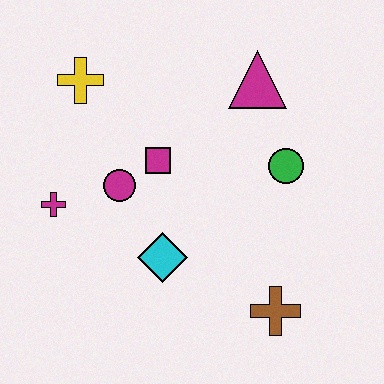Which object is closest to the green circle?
The magenta triangle is closest to the green circle.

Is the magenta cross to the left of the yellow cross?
Yes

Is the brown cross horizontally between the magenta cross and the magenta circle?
No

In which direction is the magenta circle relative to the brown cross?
The magenta circle is to the left of the brown cross.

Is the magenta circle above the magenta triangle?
No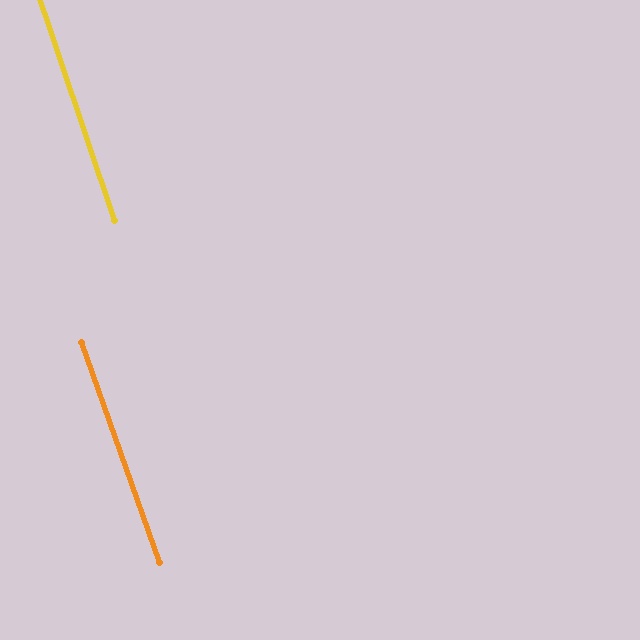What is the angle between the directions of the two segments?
Approximately 1 degree.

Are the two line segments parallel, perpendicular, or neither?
Parallel — their directions differ by only 1.0°.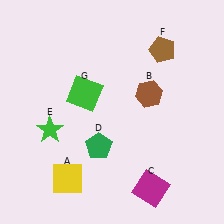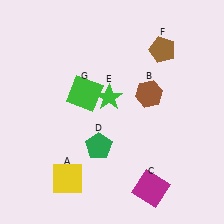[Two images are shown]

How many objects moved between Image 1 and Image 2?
1 object moved between the two images.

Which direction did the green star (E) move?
The green star (E) moved right.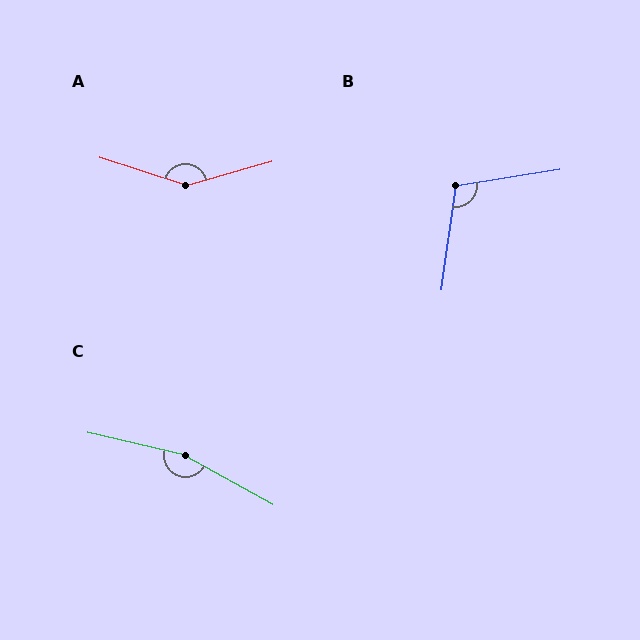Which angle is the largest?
C, at approximately 164 degrees.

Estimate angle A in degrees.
Approximately 146 degrees.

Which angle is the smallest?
B, at approximately 107 degrees.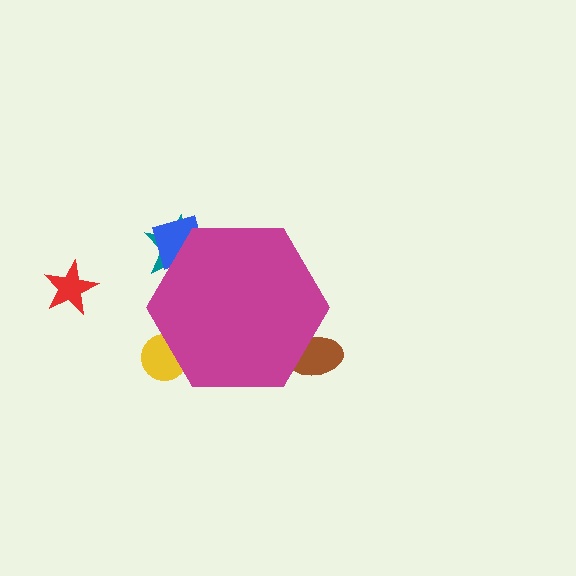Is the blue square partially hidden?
Yes, the blue square is partially hidden behind the magenta hexagon.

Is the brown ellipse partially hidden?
Yes, the brown ellipse is partially hidden behind the magenta hexagon.